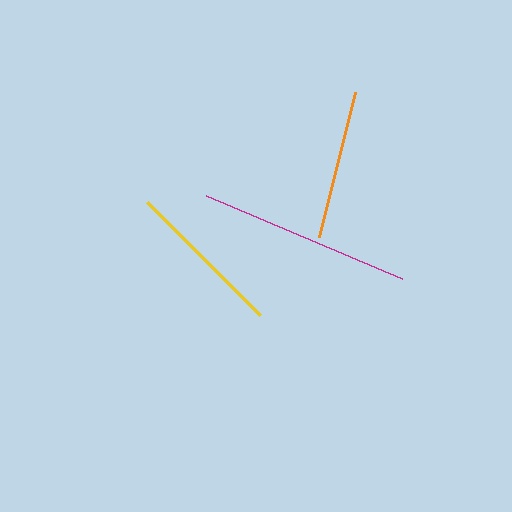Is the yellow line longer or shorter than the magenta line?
The magenta line is longer than the yellow line.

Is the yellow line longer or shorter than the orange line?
The yellow line is longer than the orange line.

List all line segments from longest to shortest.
From longest to shortest: magenta, yellow, orange.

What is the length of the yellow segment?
The yellow segment is approximately 160 pixels long.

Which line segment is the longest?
The magenta line is the longest at approximately 213 pixels.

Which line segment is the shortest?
The orange line is the shortest at approximately 149 pixels.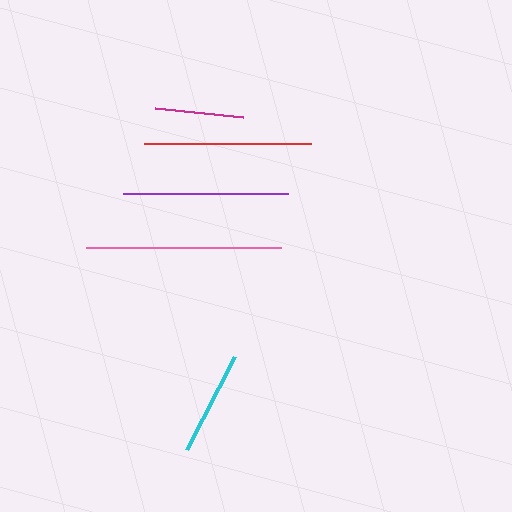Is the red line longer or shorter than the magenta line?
The red line is longer than the magenta line.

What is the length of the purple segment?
The purple segment is approximately 166 pixels long.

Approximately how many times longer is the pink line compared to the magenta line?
The pink line is approximately 2.2 times the length of the magenta line.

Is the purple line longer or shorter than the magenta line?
The purple line is longer than the magenta line.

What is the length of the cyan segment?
The cyan segment is approximately 105 pixels long.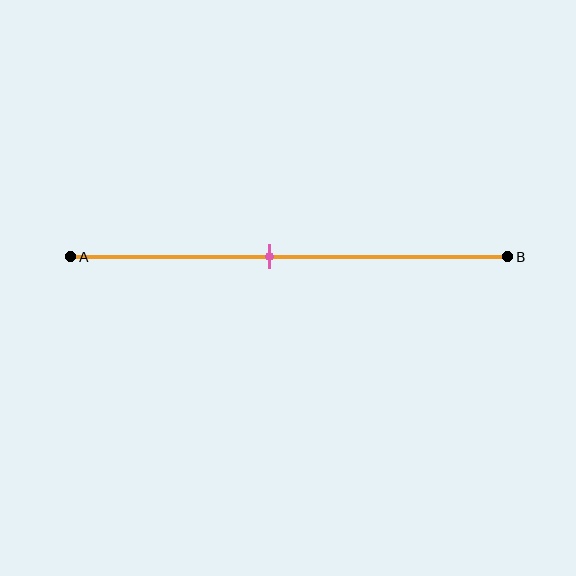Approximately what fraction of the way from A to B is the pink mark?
The pink mark is approximately 45% of the way from A to B.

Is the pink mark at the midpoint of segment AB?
No, the mark is at about 45% from A, not at the 50% midpoint.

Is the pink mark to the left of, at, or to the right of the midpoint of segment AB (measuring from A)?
The pink mark is to the left of the midpoint of segment AB.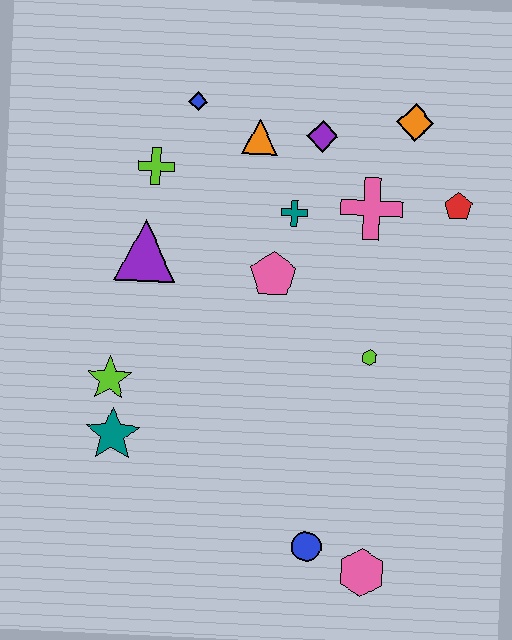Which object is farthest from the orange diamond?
The pink hexagon is farthest from the orange diamond.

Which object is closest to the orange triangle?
The purple diamond is closest to the orange triangle.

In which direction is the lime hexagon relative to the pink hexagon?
The lime hexagon is above the pink hexagon.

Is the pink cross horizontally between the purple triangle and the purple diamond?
No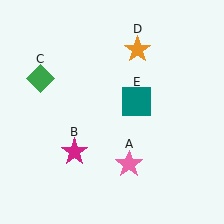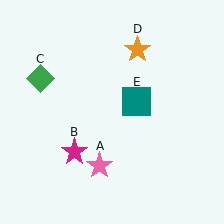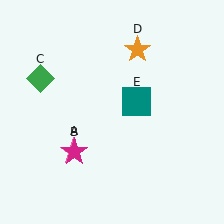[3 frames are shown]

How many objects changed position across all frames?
1 object changed position: pink star (object A).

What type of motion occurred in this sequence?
The pink star (object A) rotated clockwise around the center of the scene.